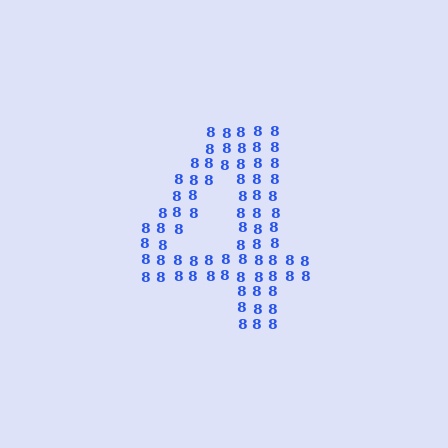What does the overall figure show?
The overall figure shows the digit 4.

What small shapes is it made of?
It is made of small digit 8's.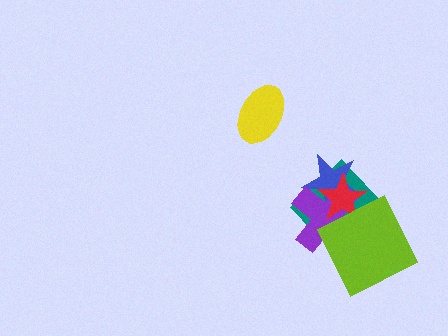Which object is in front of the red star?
The lime square is in front of the red star.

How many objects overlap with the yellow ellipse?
0 objects overlap with the yellow ellipse.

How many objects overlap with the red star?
4 objects overlap with the red star.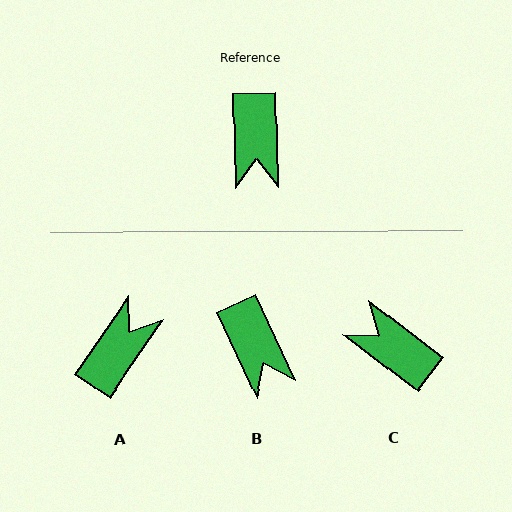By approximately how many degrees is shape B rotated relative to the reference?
Approximately 24 degrees counter-clockwise.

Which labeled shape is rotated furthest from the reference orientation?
A, about 144 degrees away.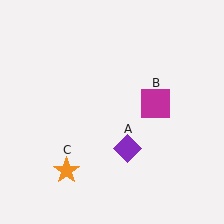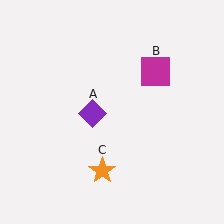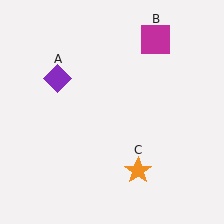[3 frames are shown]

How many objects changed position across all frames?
3 objects changed position: purple diamond (object A), magenta square (object B), orange star (object C).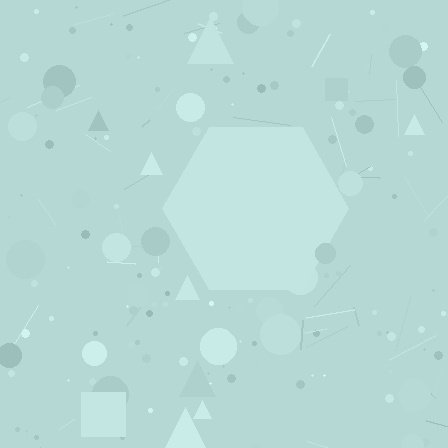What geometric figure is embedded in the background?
A hexagon is embedded in the background.